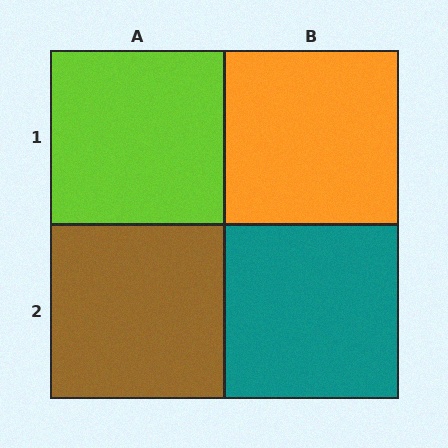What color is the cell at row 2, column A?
Brown.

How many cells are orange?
1 cell is orange.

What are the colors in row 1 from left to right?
Lime, orange.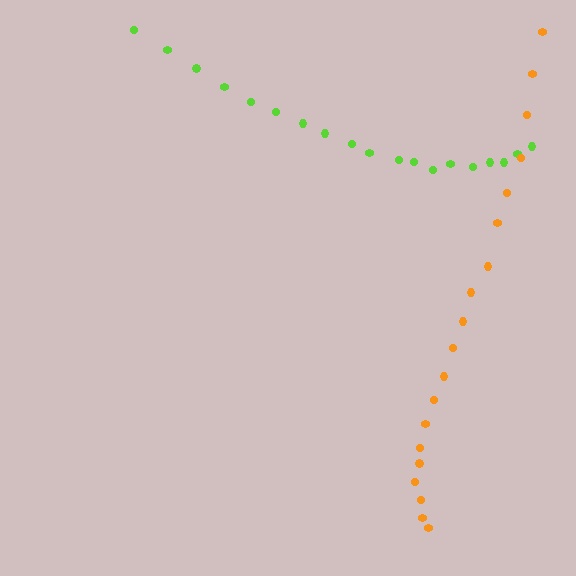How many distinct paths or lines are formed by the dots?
There are 2 distinct paths.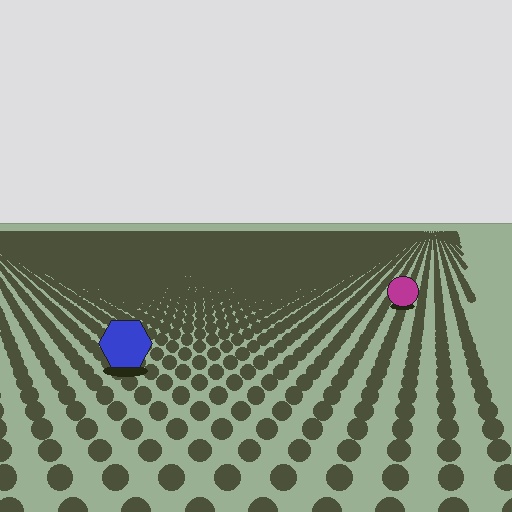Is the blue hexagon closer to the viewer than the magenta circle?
Yes. The blue hexagon is closer — you can tell from the texture gradient: the ground texture is coarser near it.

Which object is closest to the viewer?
The blue hexagon is closest. The texture marks near it are larger and more spread out.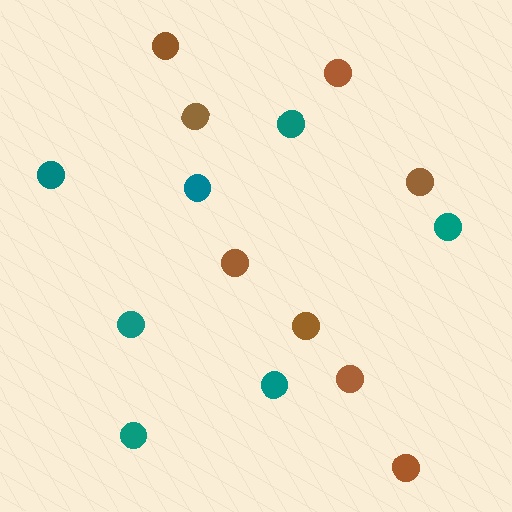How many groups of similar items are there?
There are 2 groups: one group of brown circles (8) and one group of teal circles (7).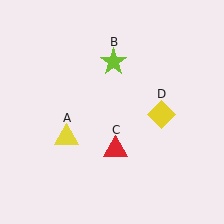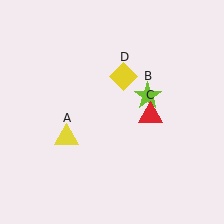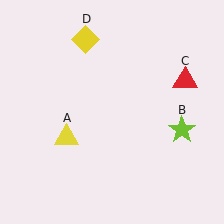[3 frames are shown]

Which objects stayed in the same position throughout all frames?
Yellow triangle (object A) remained stationary.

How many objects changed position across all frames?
3 objects changed position: lime star (object B), red triangle (object C), yellow diamond (object D).